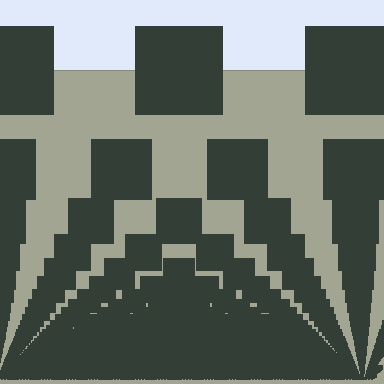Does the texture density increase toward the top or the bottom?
Density increases toward the bottom.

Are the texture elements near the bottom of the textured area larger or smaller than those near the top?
Smaller. The gradient is inverted — elements near the bottom are smaller and denser.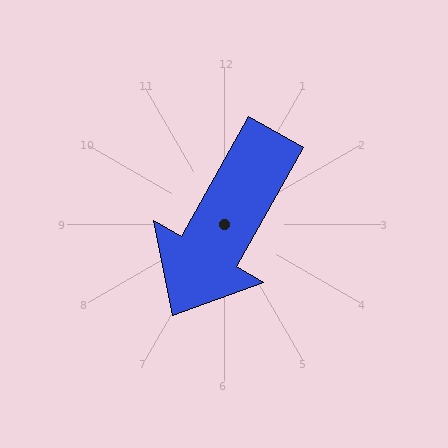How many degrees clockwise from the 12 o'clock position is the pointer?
Approximately 209 degrees.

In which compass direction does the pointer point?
Southwest.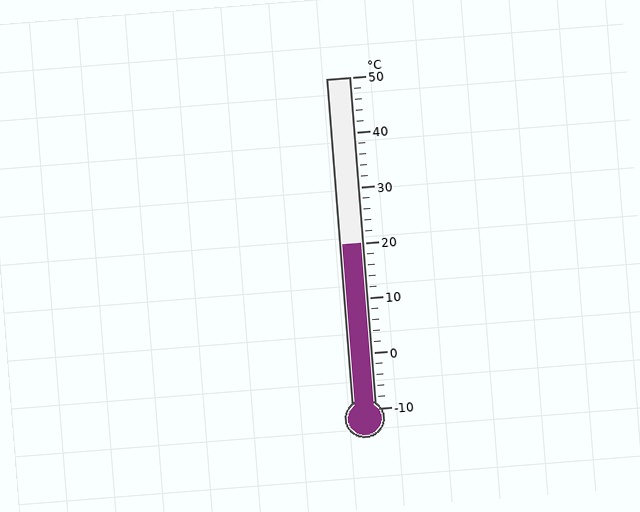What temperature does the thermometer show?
The thermometer shows approximately 20°C.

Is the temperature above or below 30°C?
The temperature is below 30°C.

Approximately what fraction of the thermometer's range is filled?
The thermometer is filled to approximately 50% of its range.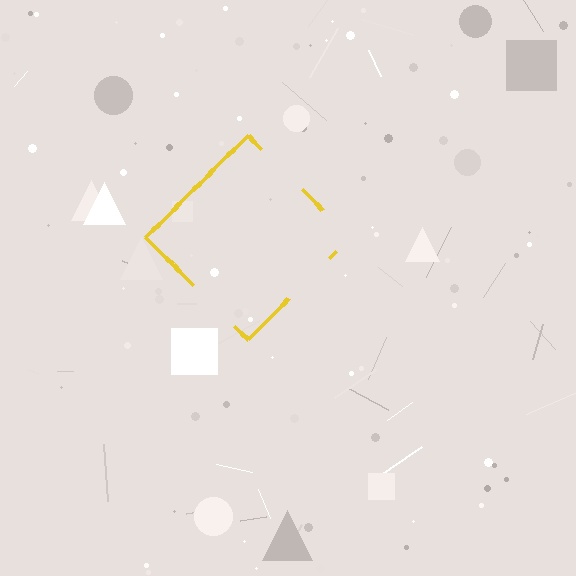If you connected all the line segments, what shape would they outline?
They would outline a diamond.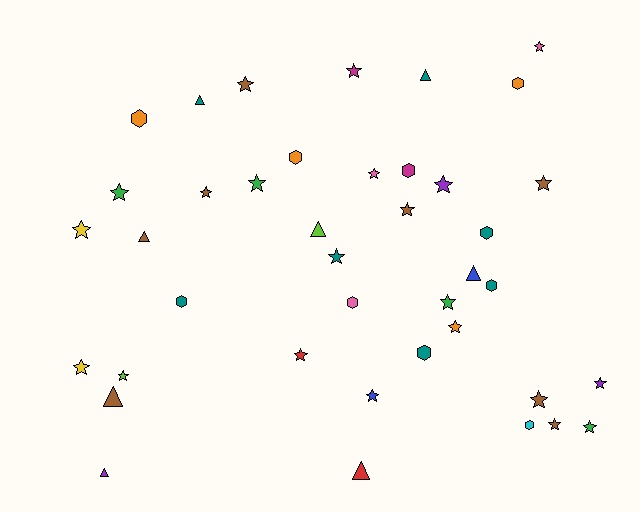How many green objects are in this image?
There are 4 green objects.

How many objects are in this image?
There are 40 objects.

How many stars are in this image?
There are 22 stars.